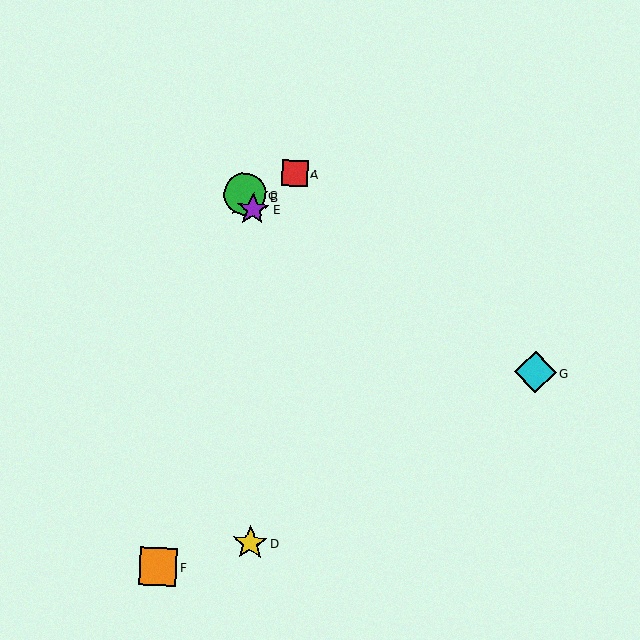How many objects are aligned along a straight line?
3 objects (B, C, E) are aligned along a straight line.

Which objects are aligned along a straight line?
Objects B, C, E are aligned along a straight line.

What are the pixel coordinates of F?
Object F is at (158, 567).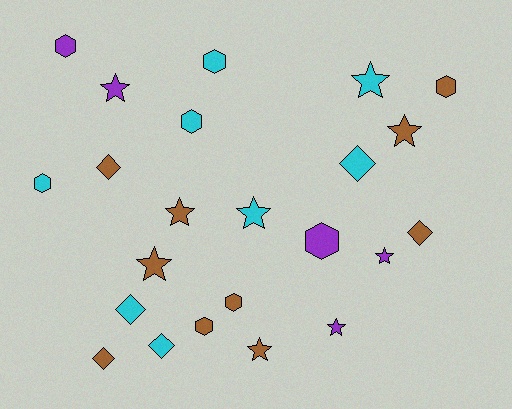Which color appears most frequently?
Brown, with 10 objects.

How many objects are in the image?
There are 23 objects.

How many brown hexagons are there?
There are 3 brown hexagons.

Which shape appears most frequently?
Star, with 9 objects.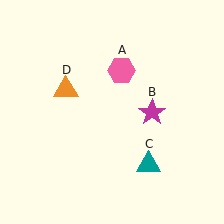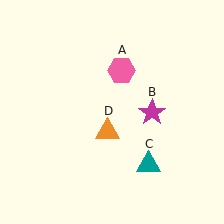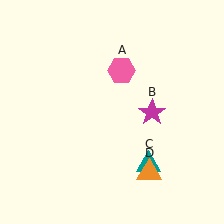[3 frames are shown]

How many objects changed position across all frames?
1 object changed position: orange triangle (object D).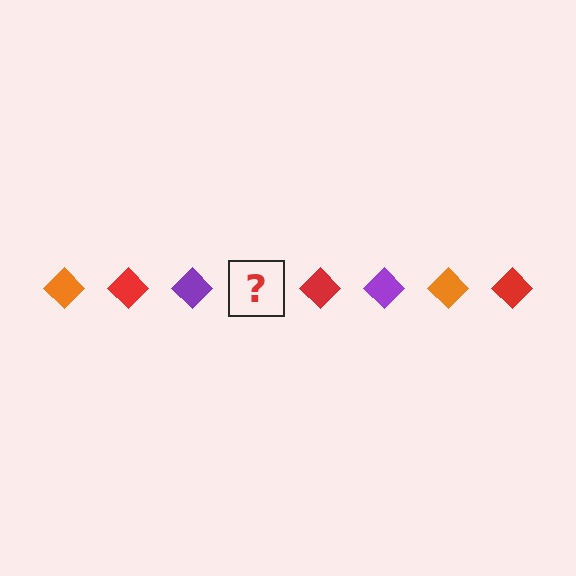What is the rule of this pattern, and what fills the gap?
The rule is that the pattern cycles through orange, red, purple diamonds. The gap should be filled with an orange diamond.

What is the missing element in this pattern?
The missing element is an orange diamond.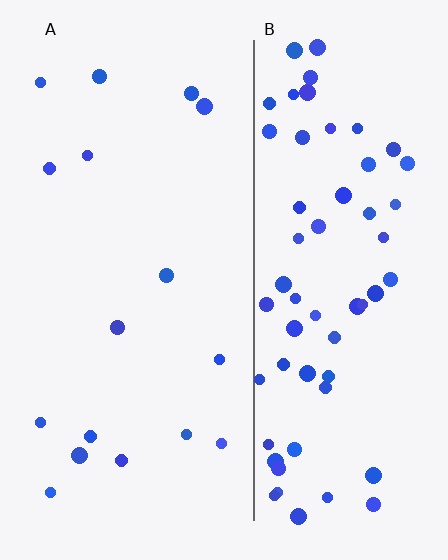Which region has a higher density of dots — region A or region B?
B (the right).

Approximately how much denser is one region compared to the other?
Approximately 3.9× — region B over region A.